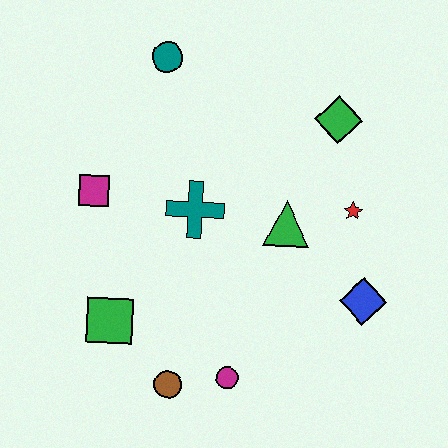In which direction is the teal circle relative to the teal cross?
The teal circle is above the teal cross.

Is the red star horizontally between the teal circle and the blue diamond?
Yes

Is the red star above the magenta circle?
Yes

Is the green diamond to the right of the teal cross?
Yes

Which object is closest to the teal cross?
The green triangle is closest to the teal cross.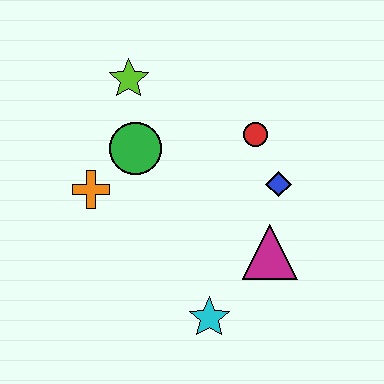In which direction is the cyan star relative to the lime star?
The cyan star is below the lime star.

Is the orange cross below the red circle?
Yes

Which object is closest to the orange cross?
The green circle is closest to the orange cross.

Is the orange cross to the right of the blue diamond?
No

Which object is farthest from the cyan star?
The lime star is farthest from the cyan star.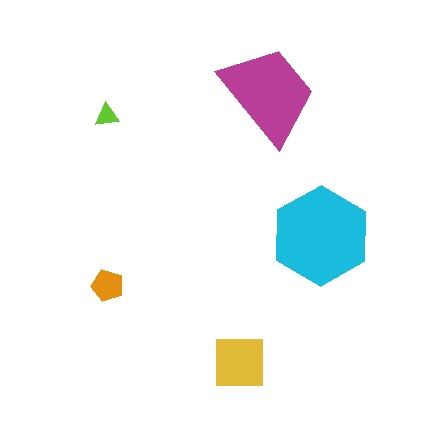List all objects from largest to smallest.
The cyan hexagon, the magenta trapezoid, the yellow square, the orange pentagon, the lime triangle.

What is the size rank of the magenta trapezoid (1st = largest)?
2nd.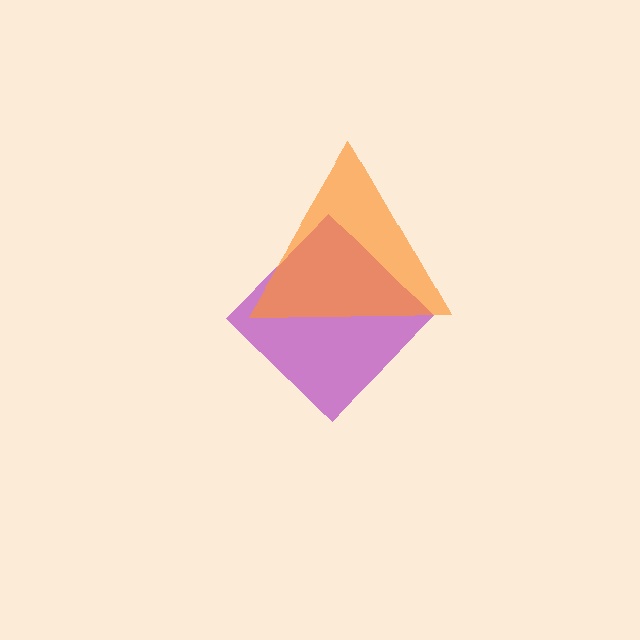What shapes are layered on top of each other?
The layered shapes are: a purple diamond, an orange triangle.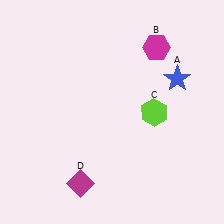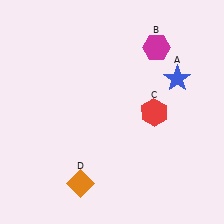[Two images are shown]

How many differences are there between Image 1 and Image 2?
There are 2 differences between the two images.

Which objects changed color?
C changed from lime to red. D changed from magenta to orange.